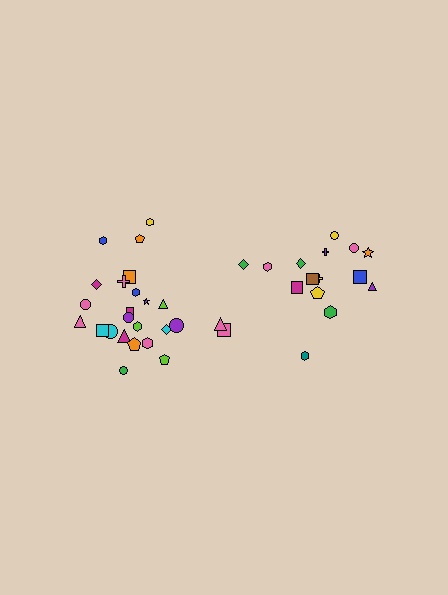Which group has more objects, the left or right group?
The left group.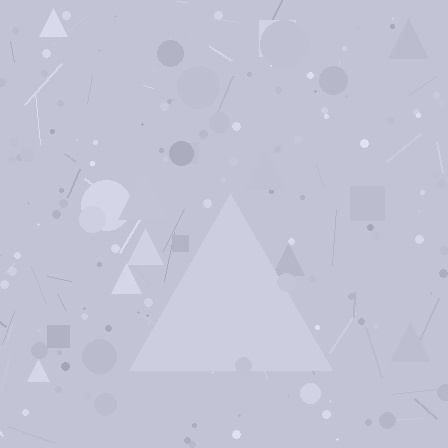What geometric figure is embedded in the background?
A triangle is embedded in the background.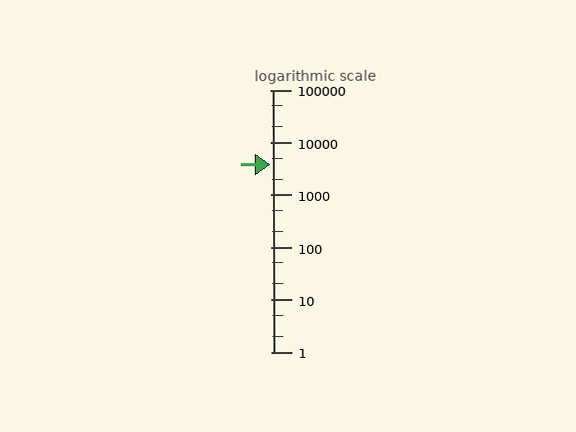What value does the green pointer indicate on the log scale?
The pointer indicates approximately 3800.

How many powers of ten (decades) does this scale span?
The scale spans 5 decades, from 1 to 100000.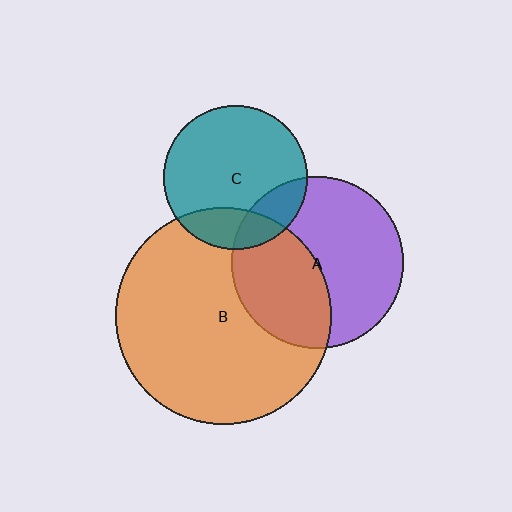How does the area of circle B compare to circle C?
Approximately 2.3 times.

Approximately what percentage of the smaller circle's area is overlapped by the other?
Approximately 20%.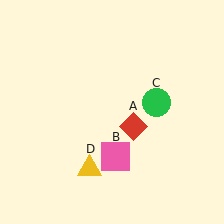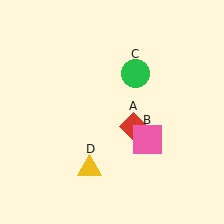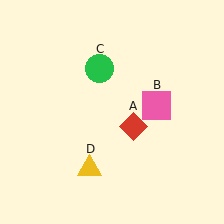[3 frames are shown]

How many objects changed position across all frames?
2 objects changed position: pink square (object B), green circle (object C).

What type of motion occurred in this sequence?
The pink square (object B), green circle (object C) rotated counterclockwise around the center of the scene.